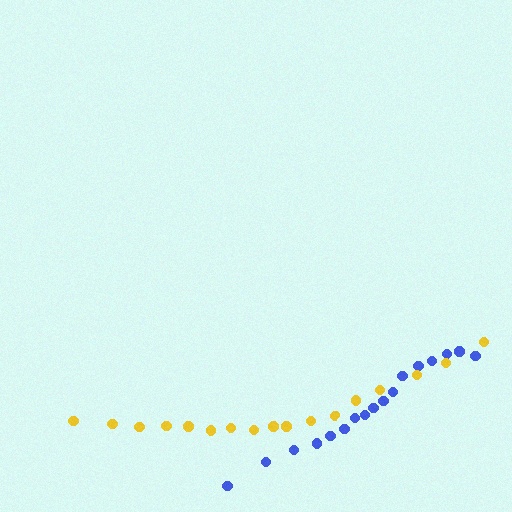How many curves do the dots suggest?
There are 2 distinct paths.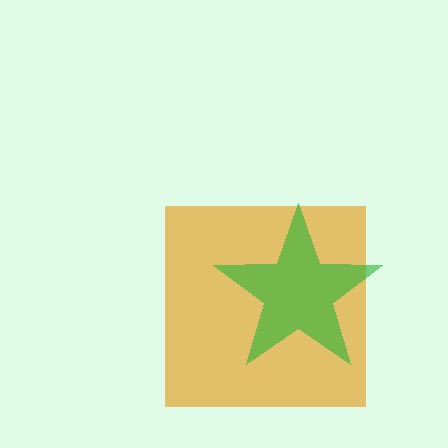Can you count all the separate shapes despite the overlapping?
Yes, there are 2 separate shapes.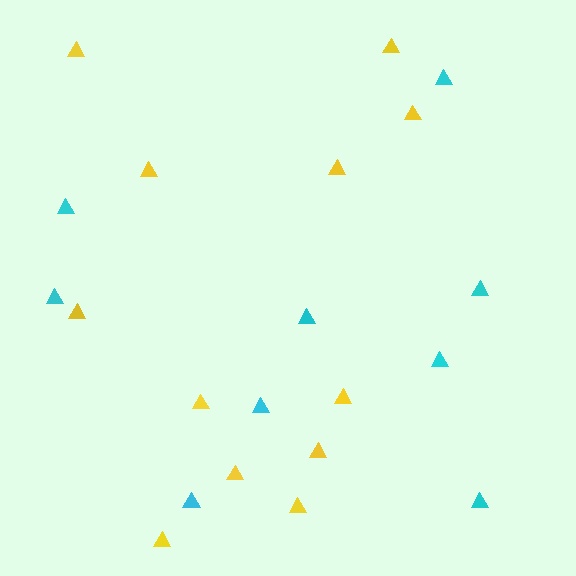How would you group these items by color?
There are 2 groups: one group of cyan triangles (9) and one group of yellow triangles (12).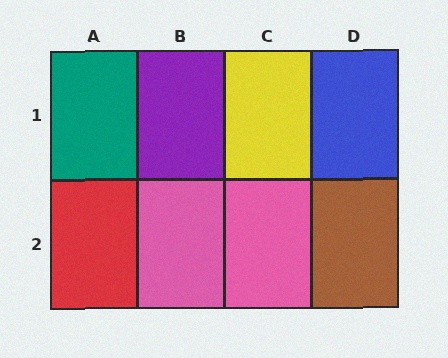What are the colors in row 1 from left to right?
Teal, purple, yellow, blue.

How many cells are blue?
1 cell is blue.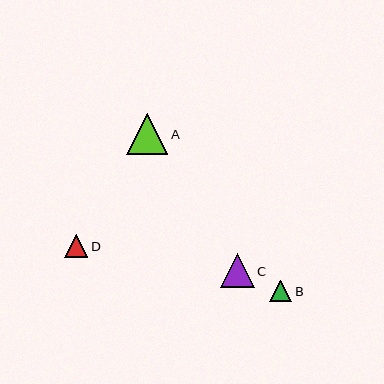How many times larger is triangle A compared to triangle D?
Triangle A is approximately 1.8 times the size of triangle D.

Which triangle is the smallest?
Triangle B is the smallest with a size of approximately 22 pixels.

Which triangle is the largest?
Triangle A is the largest with a size of approximately 41 pixels.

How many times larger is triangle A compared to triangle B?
Triangle A is approximately 1.9 times the size of triangle B.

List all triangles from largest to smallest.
From largest to smallest: A, C, D, B.